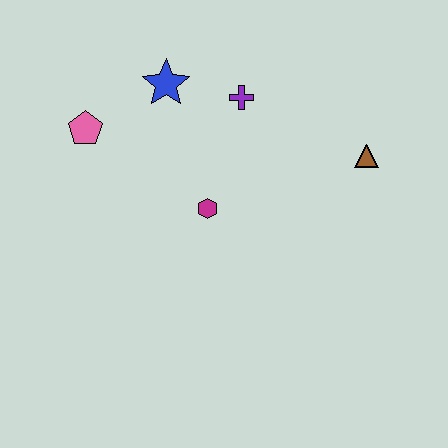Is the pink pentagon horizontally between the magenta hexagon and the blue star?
No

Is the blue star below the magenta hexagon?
No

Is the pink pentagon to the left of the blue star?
Yes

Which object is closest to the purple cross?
The blue star is closest to the purple cross.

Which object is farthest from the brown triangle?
The pink pentagon is farthest from the brown triangle.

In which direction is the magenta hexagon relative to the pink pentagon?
The magenta hexagon is to the right of the pink pentagon.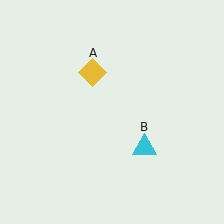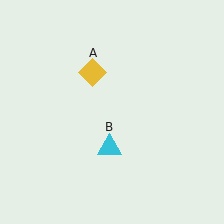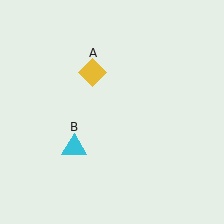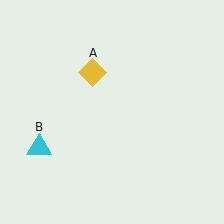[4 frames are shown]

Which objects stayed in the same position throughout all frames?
Yellow diamond (object A) remained stationary.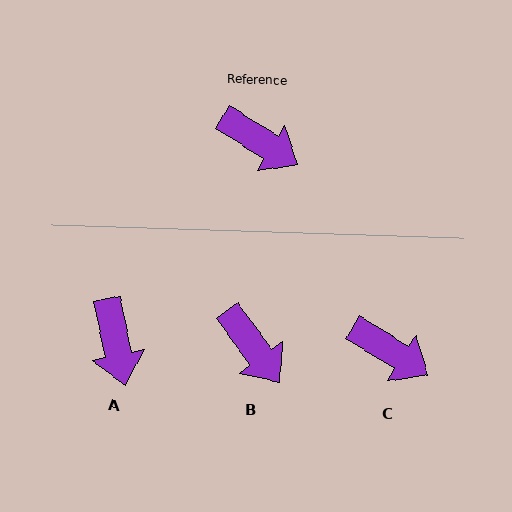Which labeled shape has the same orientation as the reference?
C.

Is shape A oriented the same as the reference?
No, it is off by about 46 degrees.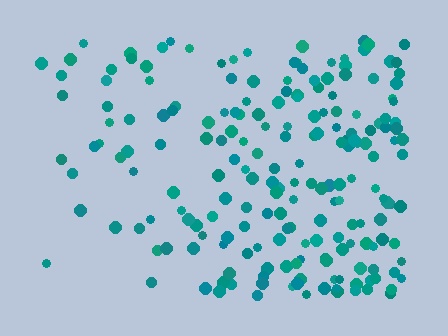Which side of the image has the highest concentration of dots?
The right.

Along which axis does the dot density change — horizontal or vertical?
Horizontal.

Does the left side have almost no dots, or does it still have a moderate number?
Still a moderate number, just noticeably fewer than the right.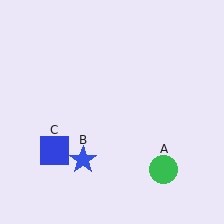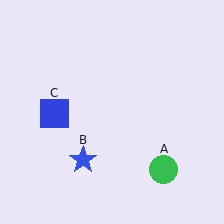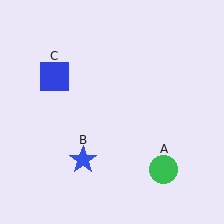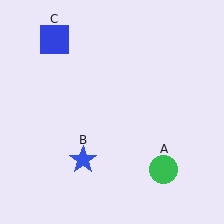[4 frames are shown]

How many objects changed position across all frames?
1 object changed position: blue square (object C).